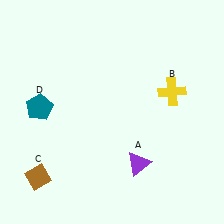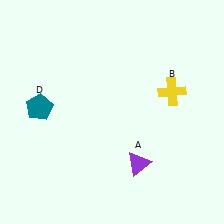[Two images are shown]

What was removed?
The brown diamond (C) was removed in Image 2.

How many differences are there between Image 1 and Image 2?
There is 1 difference between the two images.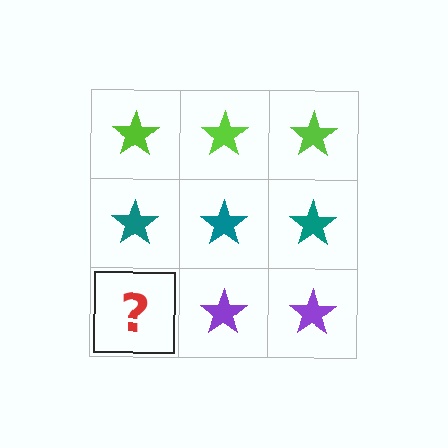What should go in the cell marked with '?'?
The missing cell should contain a purple star.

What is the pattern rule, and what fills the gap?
The rule is that each row has a consistent color. The gap should be filled with a purple star.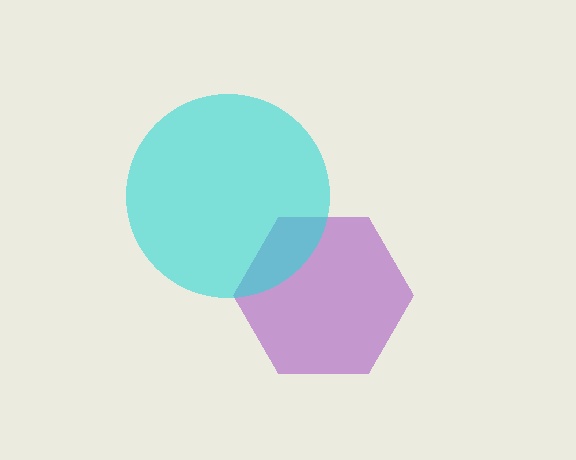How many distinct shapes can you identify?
There are 2 distinct shapes: a purple hexagon, a cyan circle.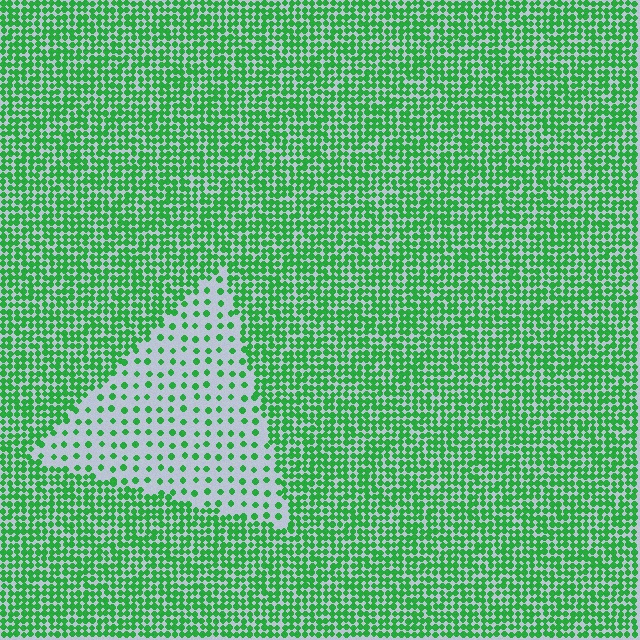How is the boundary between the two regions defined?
The boundary is defined by a change in element density (approximately 3.0x ratio). All elements are the same color, size, and shape.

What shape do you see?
I see a triangle.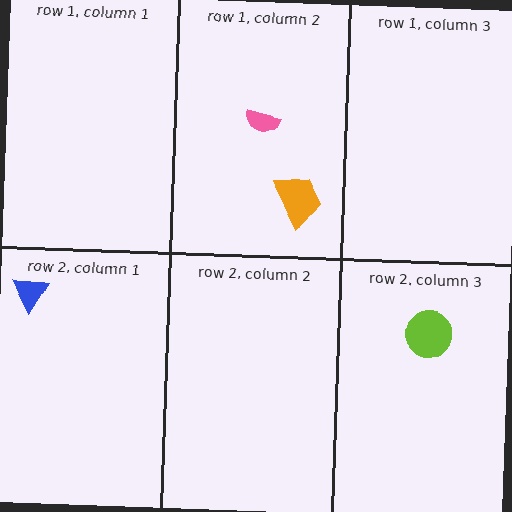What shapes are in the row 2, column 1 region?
The blue triangle.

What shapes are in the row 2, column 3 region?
The lime circle.